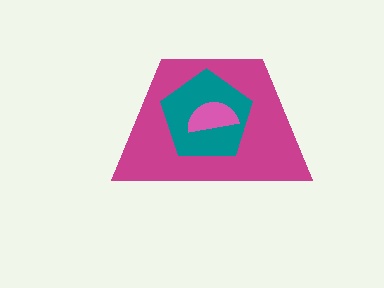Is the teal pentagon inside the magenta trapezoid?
Yes.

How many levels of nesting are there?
3.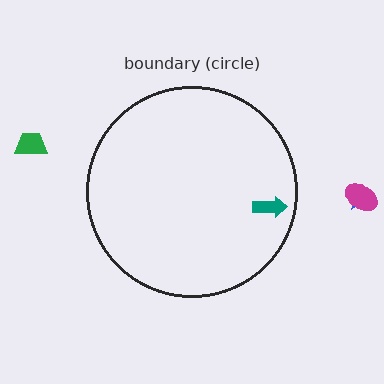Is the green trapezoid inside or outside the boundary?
Outside.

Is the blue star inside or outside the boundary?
Outside.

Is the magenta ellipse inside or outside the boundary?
Outside.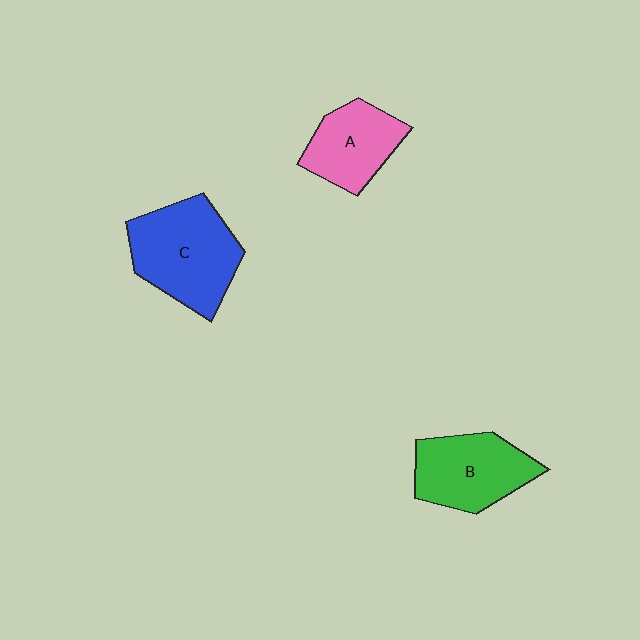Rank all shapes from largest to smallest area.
From largest to smallest: C (blue), B (green), A (pink).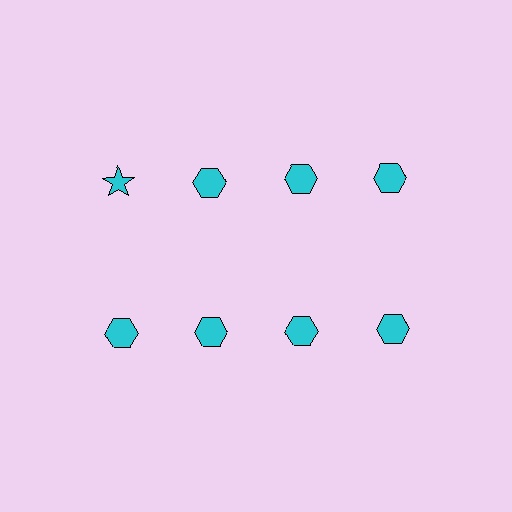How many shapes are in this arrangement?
There are 8 shapes arranged in a grid pattern.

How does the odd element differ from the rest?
It has a different shape: star instead of hexagon.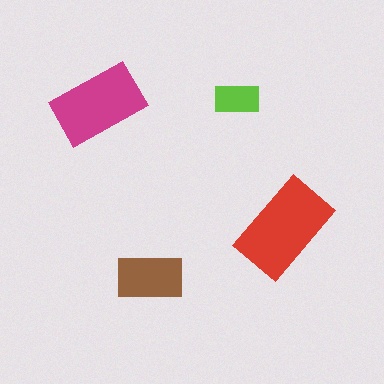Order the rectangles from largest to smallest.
the red one, the magenta one, the brown one, the lime one.